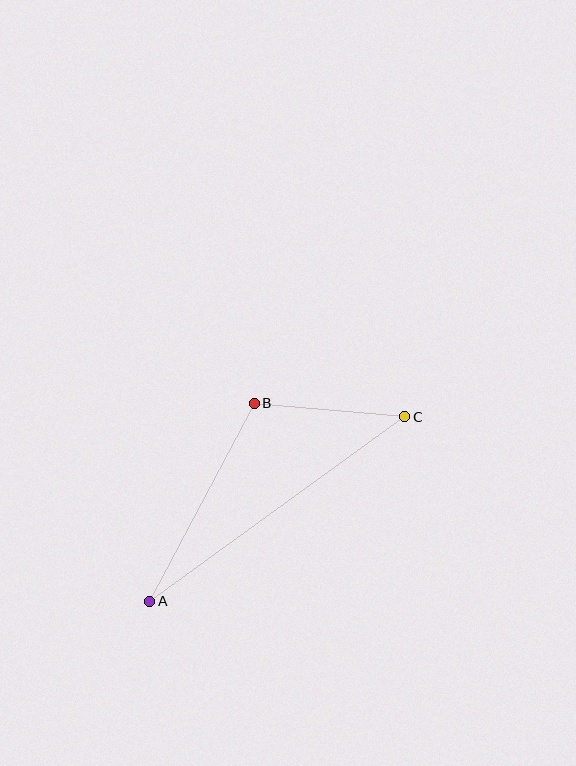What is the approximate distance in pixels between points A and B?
The distance between A and B is approximately 224 pixels.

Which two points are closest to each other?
Points B and C are closest to each other.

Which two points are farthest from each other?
Points A and C are farthest from each other.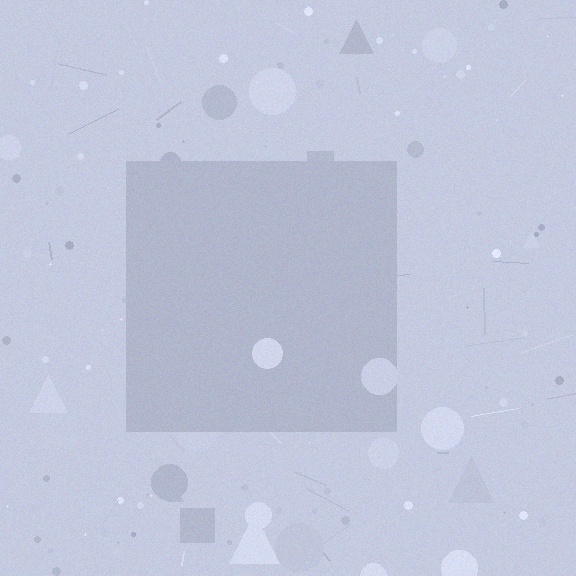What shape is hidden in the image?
A square is hidden in the image.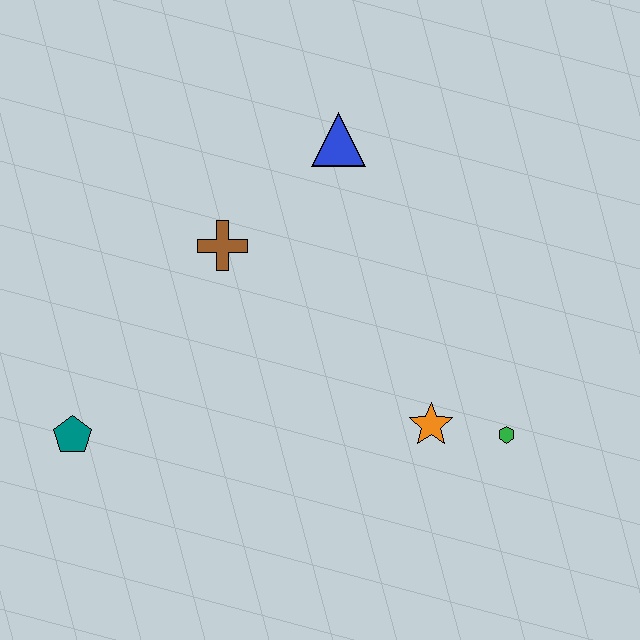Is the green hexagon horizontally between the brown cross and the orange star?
No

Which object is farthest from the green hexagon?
The teal pentagon is farthest from the green hexagon.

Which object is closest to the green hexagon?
The orange star is closest to the green hexagon.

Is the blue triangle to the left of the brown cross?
No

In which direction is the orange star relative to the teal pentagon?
The orange star is to the right of the teal pentagon.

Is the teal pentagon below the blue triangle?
Yes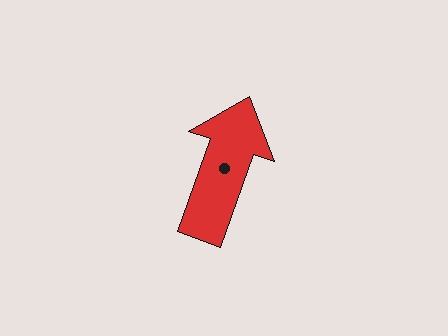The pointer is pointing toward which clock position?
Roughly 1 o'clock.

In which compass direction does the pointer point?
North.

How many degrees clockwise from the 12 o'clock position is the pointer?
Approximately 20 degrees.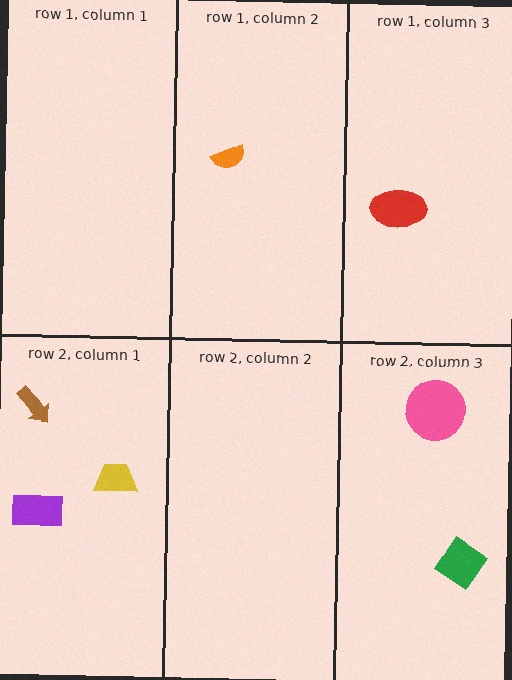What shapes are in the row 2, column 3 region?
The pink circle, the green diamond.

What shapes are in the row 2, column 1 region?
The purple rectangle, the brown arrow, the yellow trapezoid.